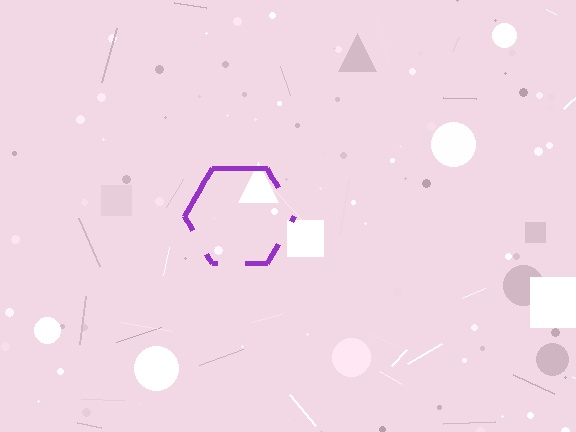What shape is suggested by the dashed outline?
The dashed outline suggests a hexagon.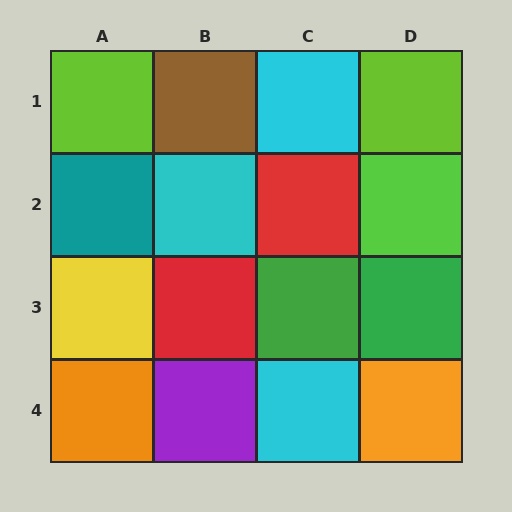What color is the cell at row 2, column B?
Cyan.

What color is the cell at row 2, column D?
Lime.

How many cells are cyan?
3 cells are cyan.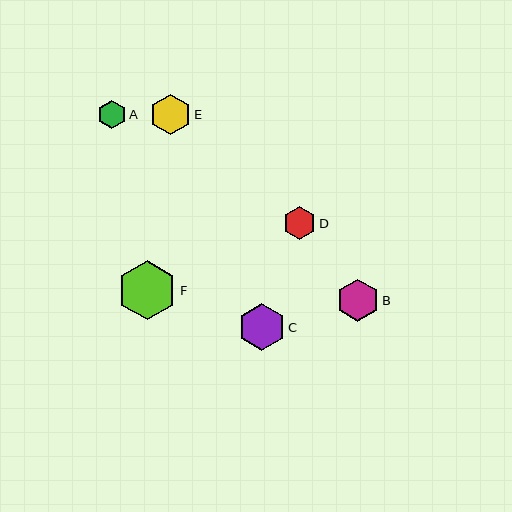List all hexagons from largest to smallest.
From largest to smallest: F, C, B, E, D, A.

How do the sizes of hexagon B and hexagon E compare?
Hexagon B and hexagon E are approximately the same size.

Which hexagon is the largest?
Hexagon F is the largest with a size of approximately 59 pixels.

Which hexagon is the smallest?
Hexagon A is the smallest with a size of approximately 29 pixels.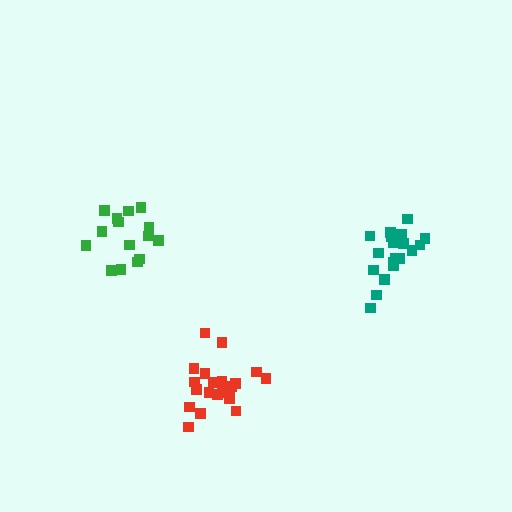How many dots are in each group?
Group 1: 15 dots, Group 2: 20 dots, Group 3: 21 dots (56 total).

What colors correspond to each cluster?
The clusters are colored: green, teal, red.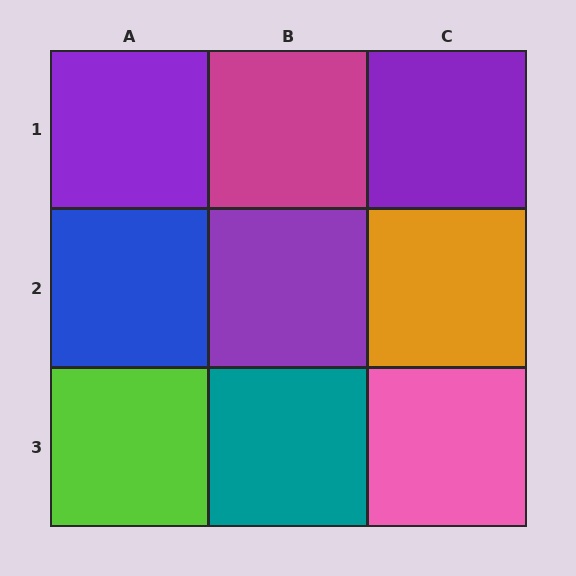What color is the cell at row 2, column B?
Purple.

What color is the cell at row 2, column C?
Orange.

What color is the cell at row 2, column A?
Blue.